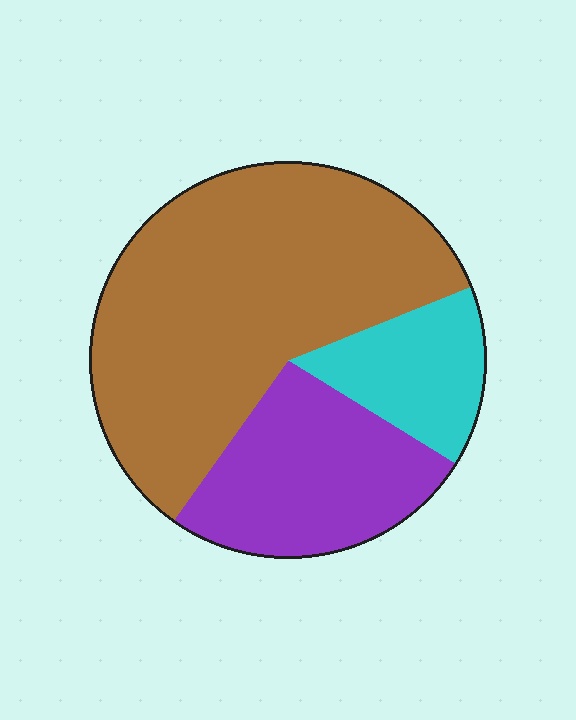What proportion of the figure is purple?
Purple takes up between a sixth and a third of the figure.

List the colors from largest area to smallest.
From largest to smallest: brown, purple, cyan.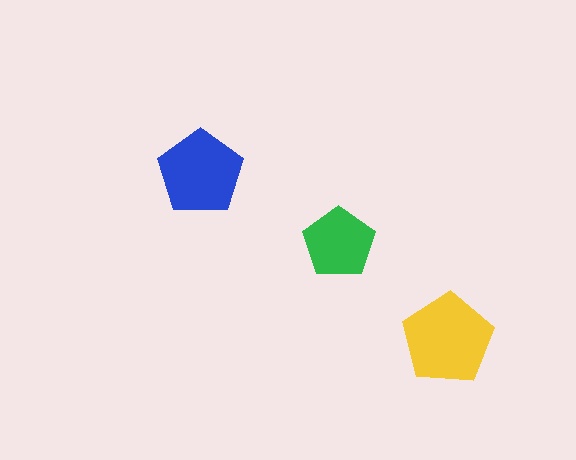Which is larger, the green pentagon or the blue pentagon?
The blue one.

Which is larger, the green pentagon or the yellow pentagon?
The yellow one.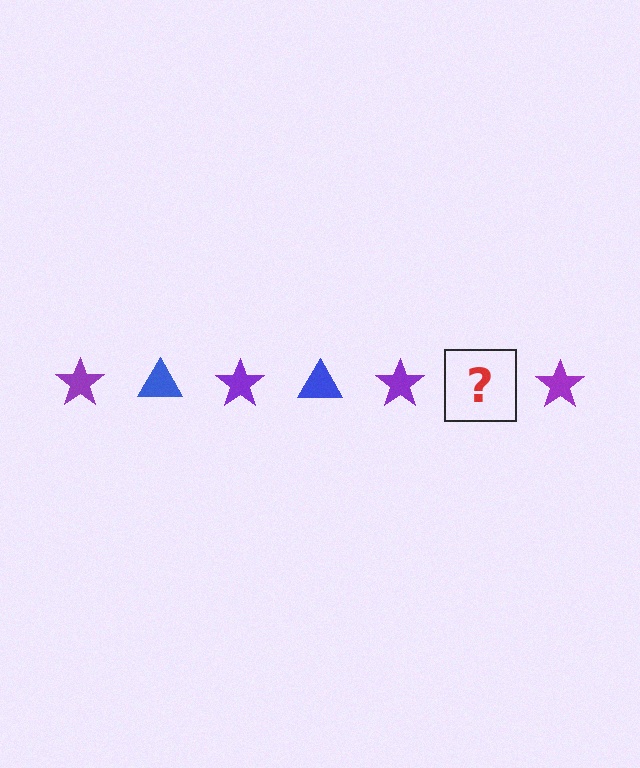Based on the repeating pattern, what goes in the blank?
The blank should be a blue triangle.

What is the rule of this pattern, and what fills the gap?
The rule is that the pattern alternates between purple star and blue triangle. The gap should be filled with a blue triangle.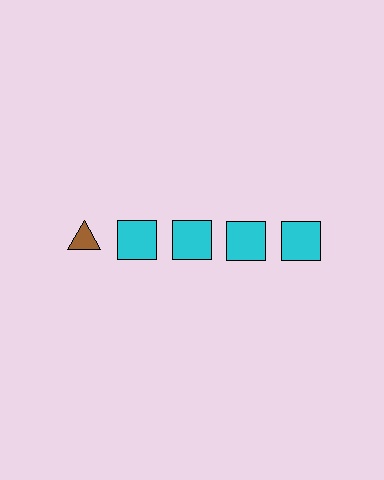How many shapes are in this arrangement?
There are 5 shapes arranged in a grid pattern.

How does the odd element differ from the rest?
It differs in both color (brown instead of cyan) and shape (triangle instead of square).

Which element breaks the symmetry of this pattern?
The brown triangle in the top row, leftmost column breaks the symmetry. All other shapes are cyan squares.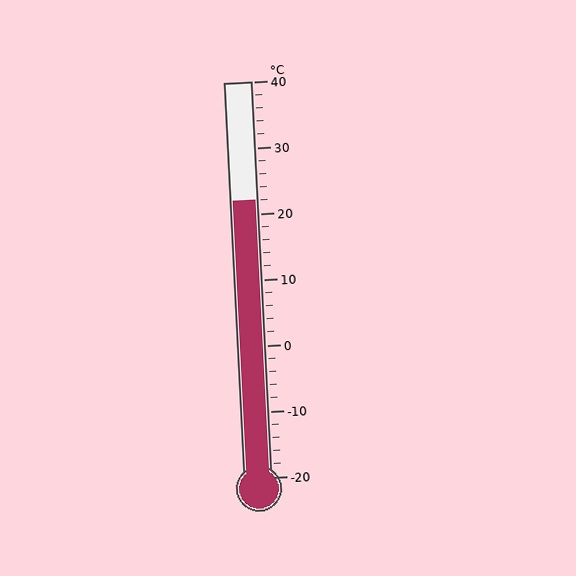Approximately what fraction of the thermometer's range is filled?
The thermometer is filled to approximately 70% of its range.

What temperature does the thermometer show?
The thermometer shows approximately 22°C.